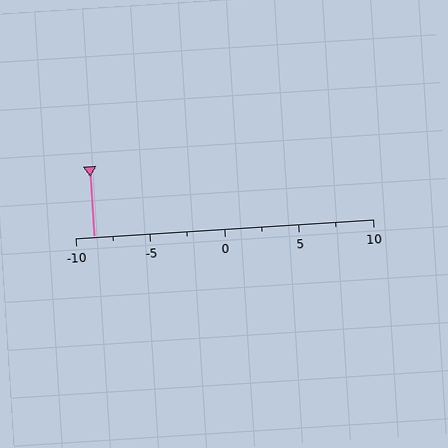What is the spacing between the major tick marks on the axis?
The major ticks are spaced 5 apart.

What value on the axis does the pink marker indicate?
The marker indicates approximately -8.8.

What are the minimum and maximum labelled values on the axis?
The axis runs from -10 to 10.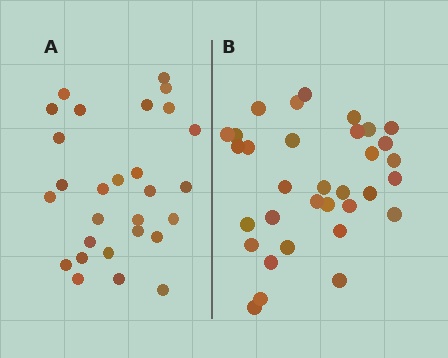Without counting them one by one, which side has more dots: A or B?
Region B (the right region) has more dots.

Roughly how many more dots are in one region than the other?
Region B has about 5 more dots than region A.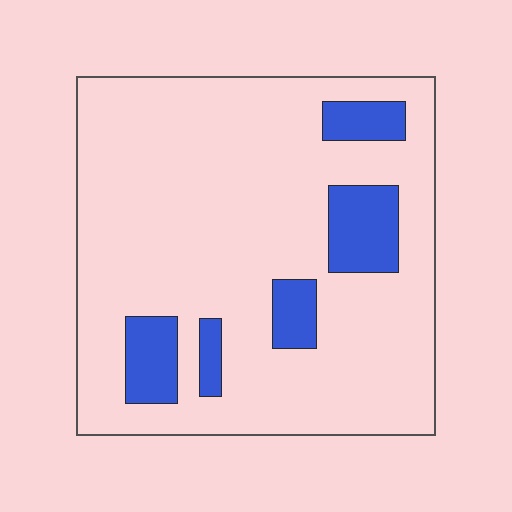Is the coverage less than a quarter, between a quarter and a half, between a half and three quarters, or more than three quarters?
Less than a quarter.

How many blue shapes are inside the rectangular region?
5.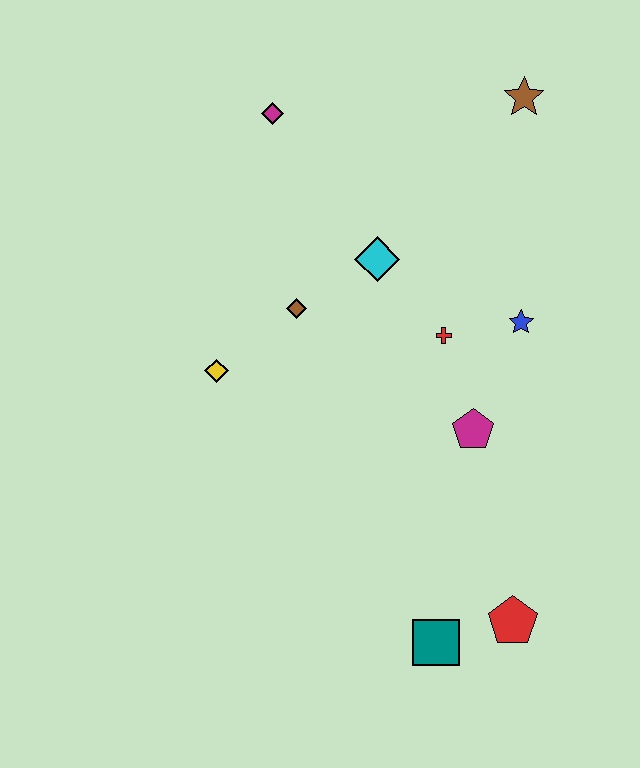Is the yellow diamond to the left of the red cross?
Yes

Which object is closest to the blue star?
The red cross is closest to the blue star.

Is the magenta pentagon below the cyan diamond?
Yes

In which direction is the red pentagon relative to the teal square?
The red pentagon is to the right of the teal square.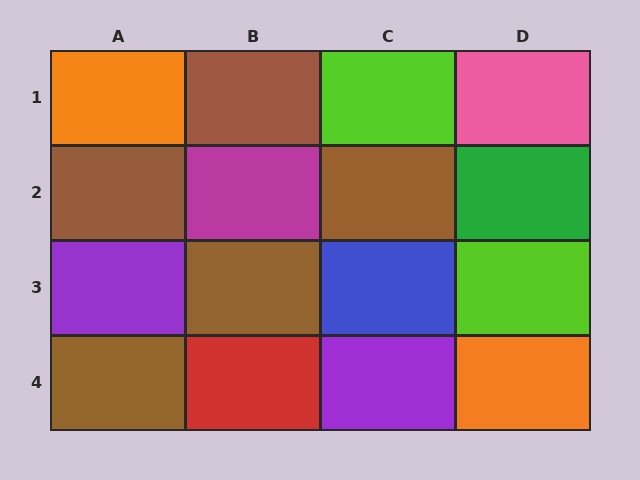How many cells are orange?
2 cells are orange.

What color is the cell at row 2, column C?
Brown.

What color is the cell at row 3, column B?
Brown.